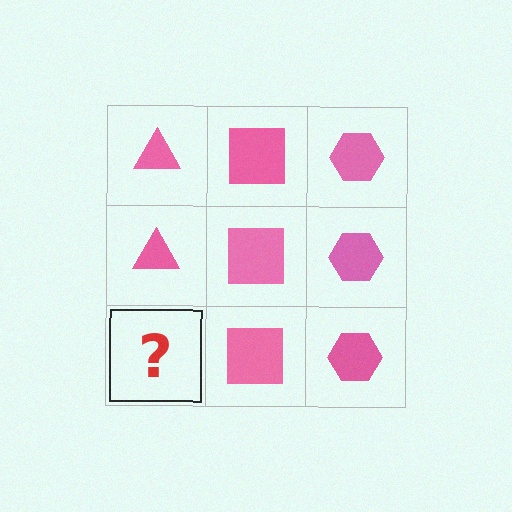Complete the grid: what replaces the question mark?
The question mark should be replaced with a pink triangle.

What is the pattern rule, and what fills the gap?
The rule is that each column has a consistent shape. The gap should be filled with a pink triangle.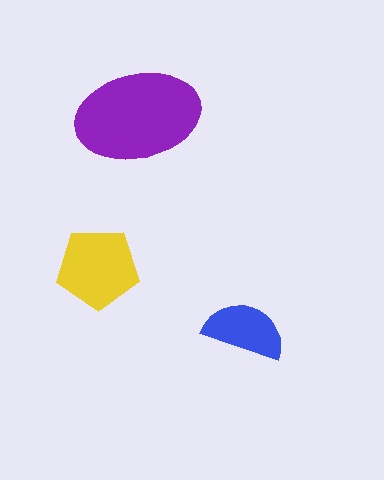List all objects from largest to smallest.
The purple ellipse, the yellow pentagon, the blue semicircle.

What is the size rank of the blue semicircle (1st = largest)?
3rd.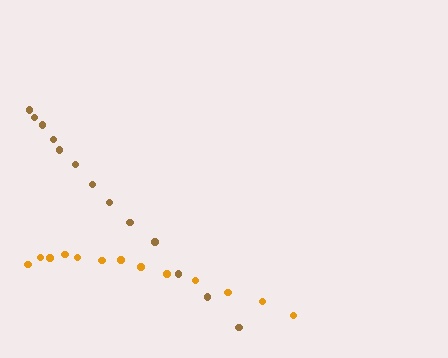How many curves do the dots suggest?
There are 2 distinct paths.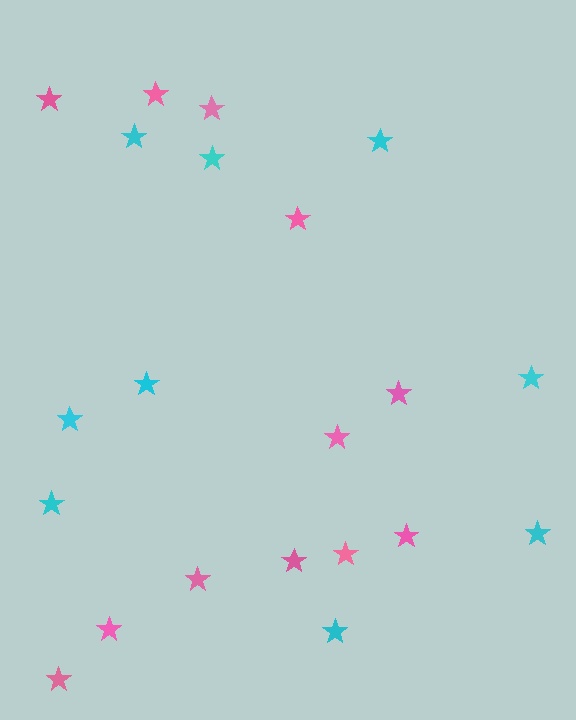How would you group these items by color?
There are 2 groups: one group of pink stars (12) and one group of cyan stars (9).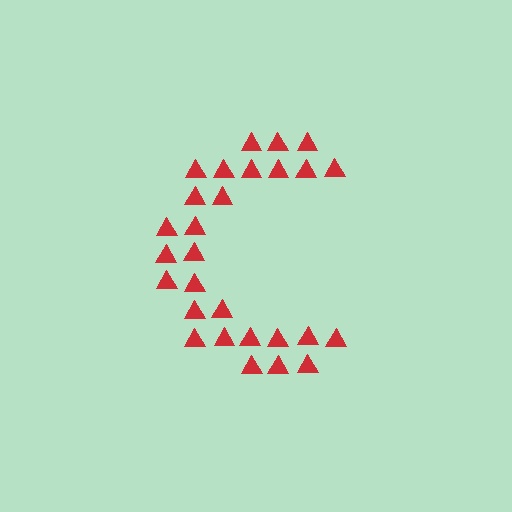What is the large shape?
The large shape is the letter C.